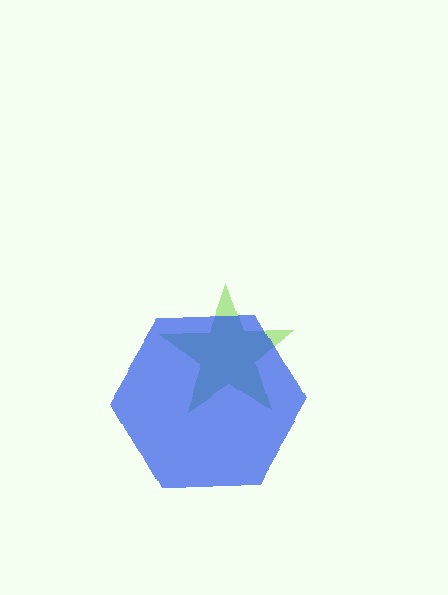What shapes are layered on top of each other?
The layered shapes are: a lime star, a blue hexagon.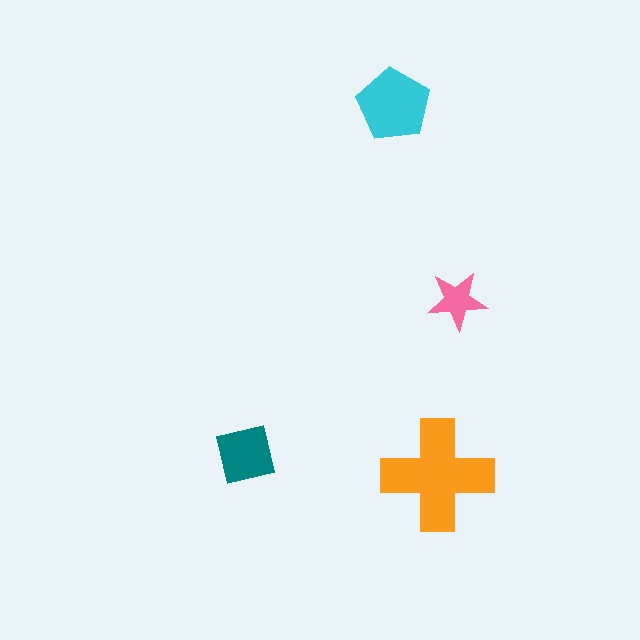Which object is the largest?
The orange cross.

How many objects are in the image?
There are 4 objects in the image.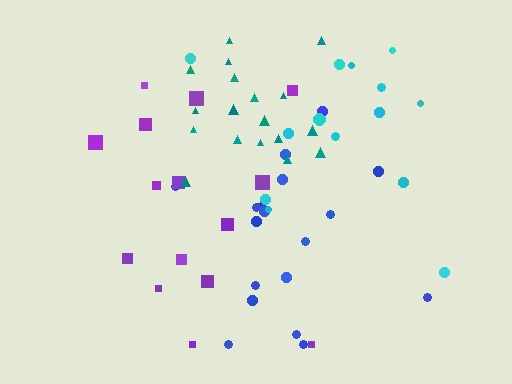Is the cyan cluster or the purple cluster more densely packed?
Cyan.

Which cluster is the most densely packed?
Teal.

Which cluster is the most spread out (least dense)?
Purple.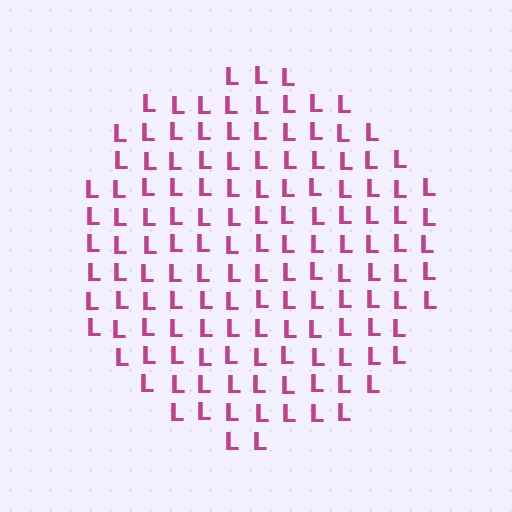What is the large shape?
The large shape is a circle.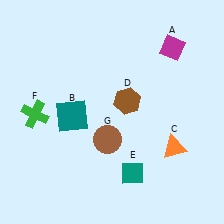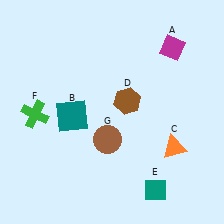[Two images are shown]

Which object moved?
The teal diamond (E) moved right.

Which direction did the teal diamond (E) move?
The teal diamond (E) moved right.